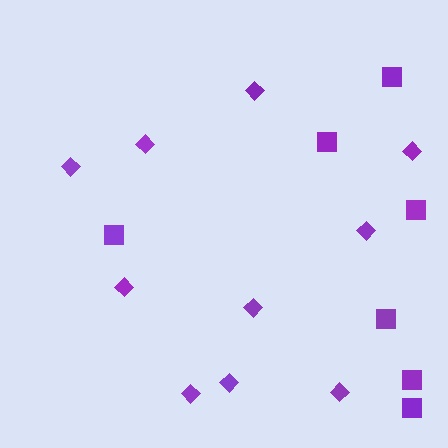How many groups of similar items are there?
There are 2 groups: one group of diamonds (10) and one group of squares (7).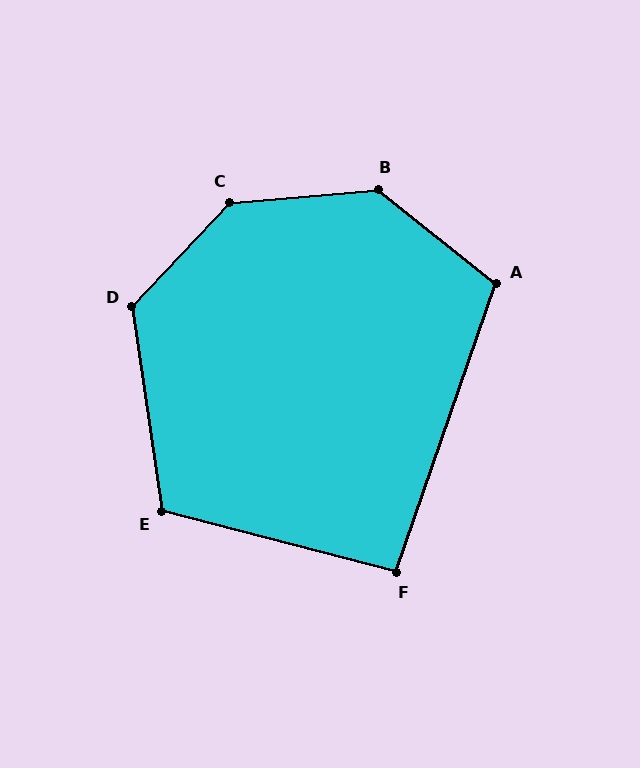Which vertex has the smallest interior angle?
F, at approximately 95 degrees.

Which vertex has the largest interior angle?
C, at approximately 138 degrees.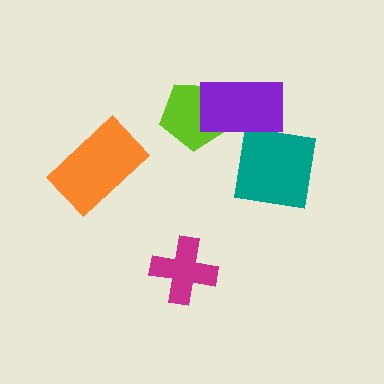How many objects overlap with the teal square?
0 objects overlap with the teal square.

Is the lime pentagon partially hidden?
Yes, it is partially covered by another shape.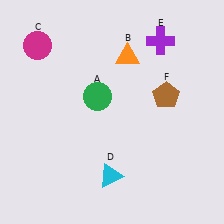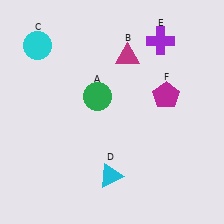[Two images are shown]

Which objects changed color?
B changed from orange to magenta. C changed from magenta to cyan. F changed from brown to magenta.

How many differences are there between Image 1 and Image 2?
There are 3 differences between the two images.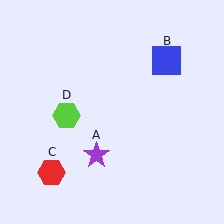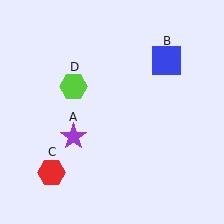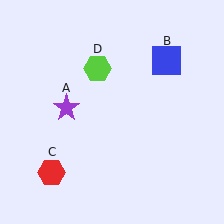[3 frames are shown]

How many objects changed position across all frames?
2 objects changed position: purple star (object A), lime hexagon (object D).